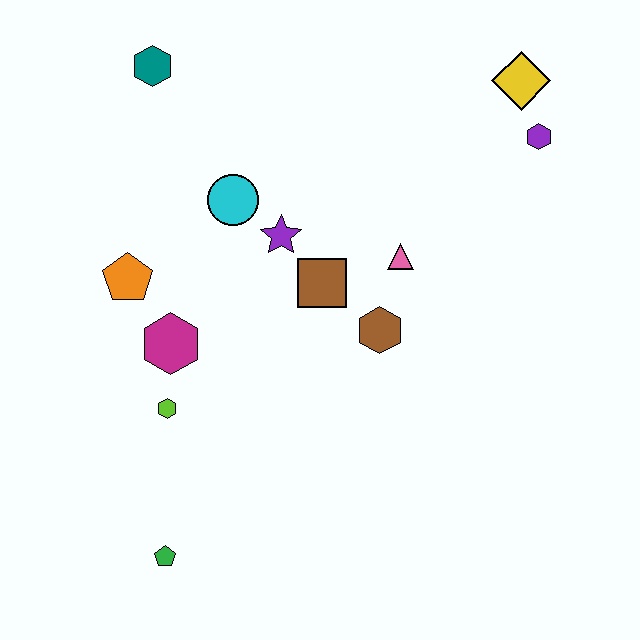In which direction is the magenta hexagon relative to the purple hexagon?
The magenta hexagon is to the left of the purple hexagon.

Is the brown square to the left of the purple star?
No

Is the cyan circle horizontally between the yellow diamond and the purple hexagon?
No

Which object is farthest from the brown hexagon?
The teal hexagon is farthest from the brown hexagon.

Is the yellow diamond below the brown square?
No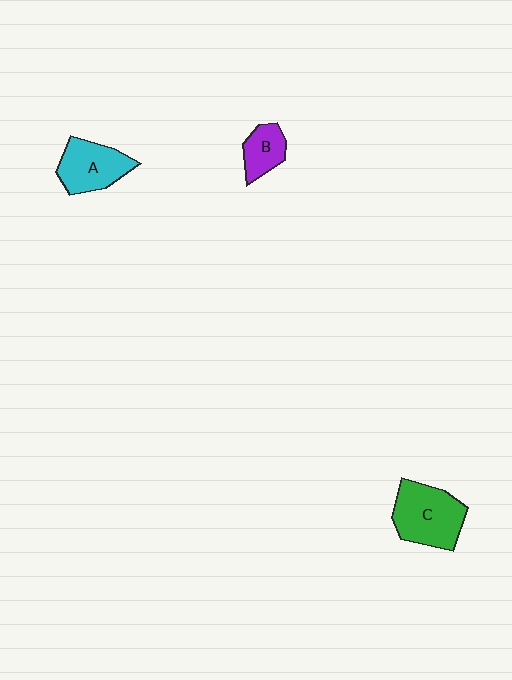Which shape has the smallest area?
Shape B (purple).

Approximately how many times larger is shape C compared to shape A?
Approximately 1.3 times.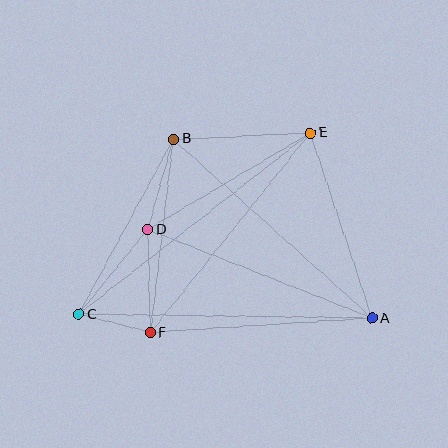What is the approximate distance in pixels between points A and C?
The distance between A and C is approximately 293 pixels.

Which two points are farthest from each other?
Points C and E are farthest from each other.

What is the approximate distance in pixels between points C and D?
The distance between C and D is approximately 109 pixels.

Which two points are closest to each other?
Points C and F are closest to each other.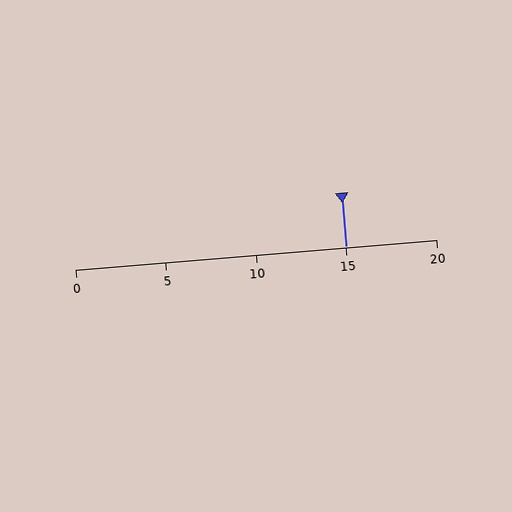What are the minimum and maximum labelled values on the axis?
The axis runs from 0 to 20.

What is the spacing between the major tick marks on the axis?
The major ticks are spaced 5 apart.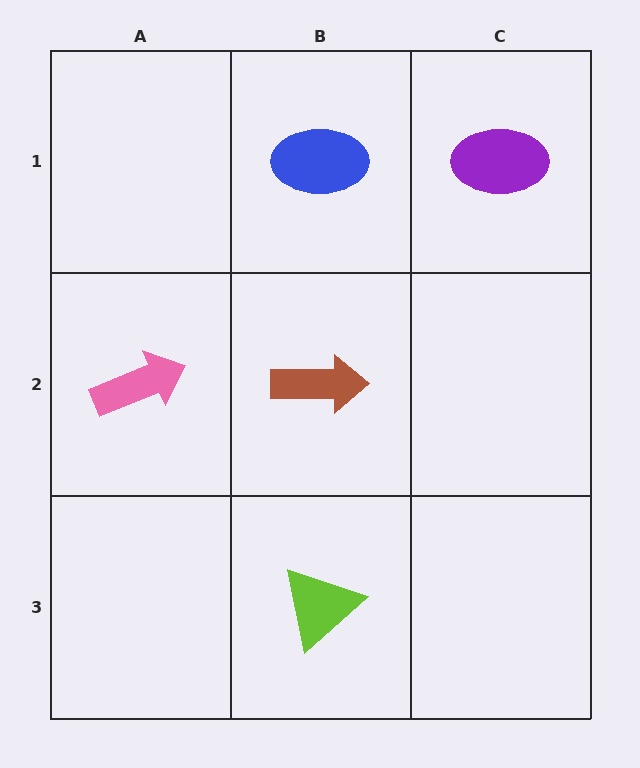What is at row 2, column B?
A brown arrow.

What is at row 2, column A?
A pink arrow.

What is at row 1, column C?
A purple ellipse.